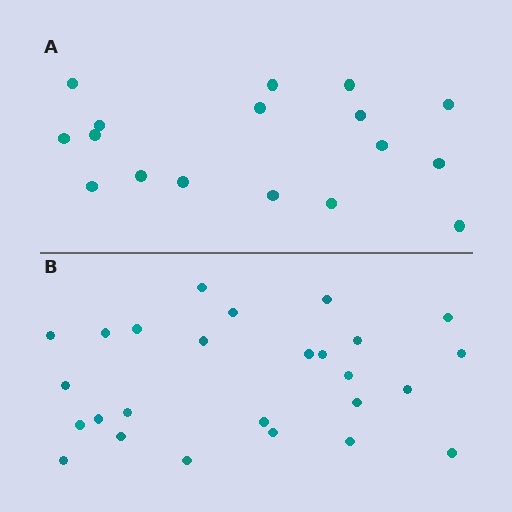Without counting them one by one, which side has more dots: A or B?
Region B (the bottom region) has more dots.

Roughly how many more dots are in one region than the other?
Region B has roughly 8 or so more dots than region A.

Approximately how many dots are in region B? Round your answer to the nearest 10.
About 30 dots. (The exact count is 26, which rounds to 30.)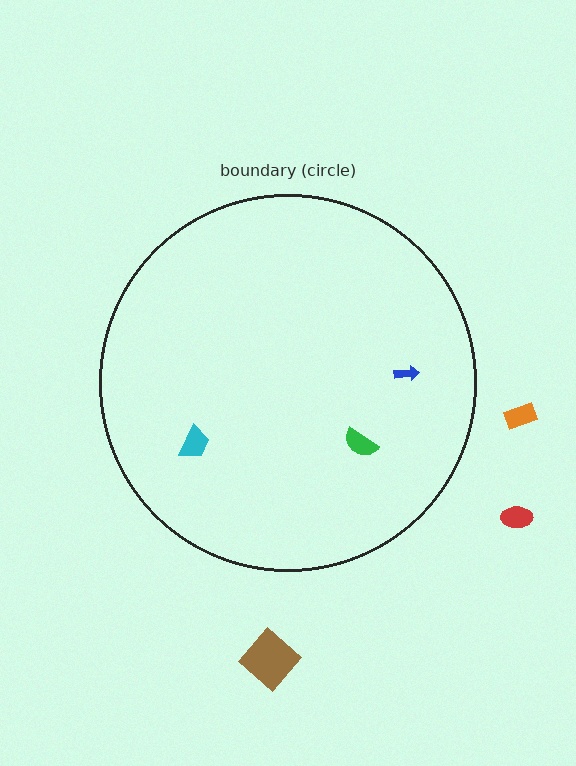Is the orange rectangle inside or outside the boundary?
Outside.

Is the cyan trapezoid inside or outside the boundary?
Inside.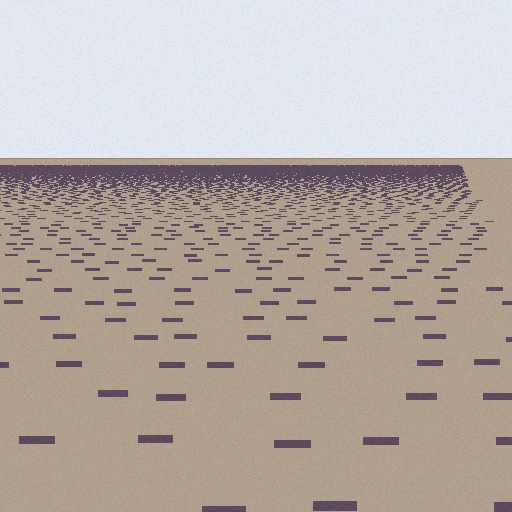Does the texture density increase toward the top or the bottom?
Density increases toward the top.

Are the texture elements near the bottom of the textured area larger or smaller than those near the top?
Larger. Near the bottom, elements are closer to the viewer and appear at a bigger on-screen size.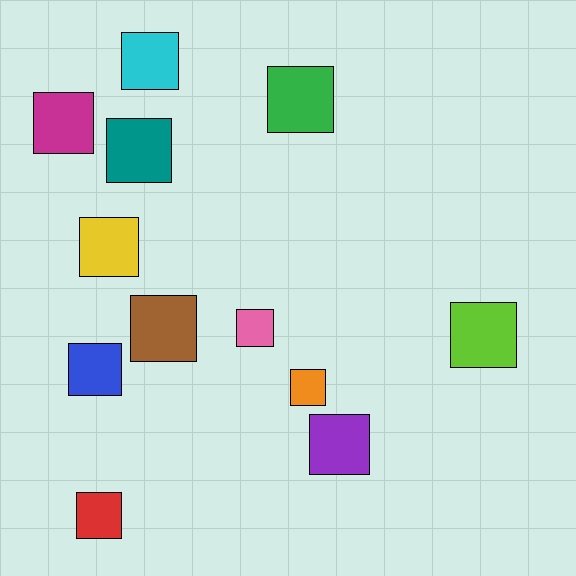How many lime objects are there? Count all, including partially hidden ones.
There is 1 lime object.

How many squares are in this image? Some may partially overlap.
There are 12 squares.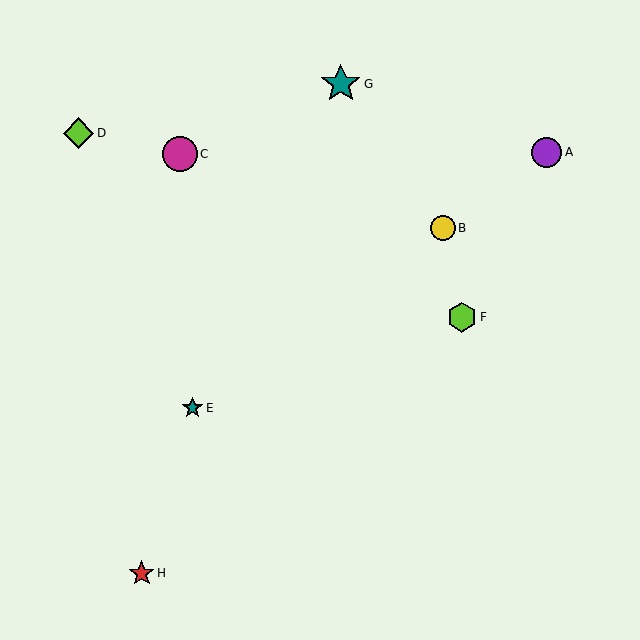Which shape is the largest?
The teal star (labeled G) is the largest.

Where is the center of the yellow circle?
The center of the yellow circle is at (443, 228).